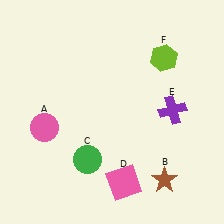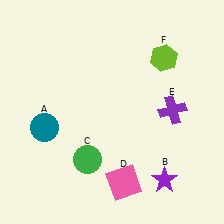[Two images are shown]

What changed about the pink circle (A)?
In Image 1, A is pink. In Image 2, it changed to teal.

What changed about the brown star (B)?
In Image 1, B is brown. In Image 2, it changed to purple.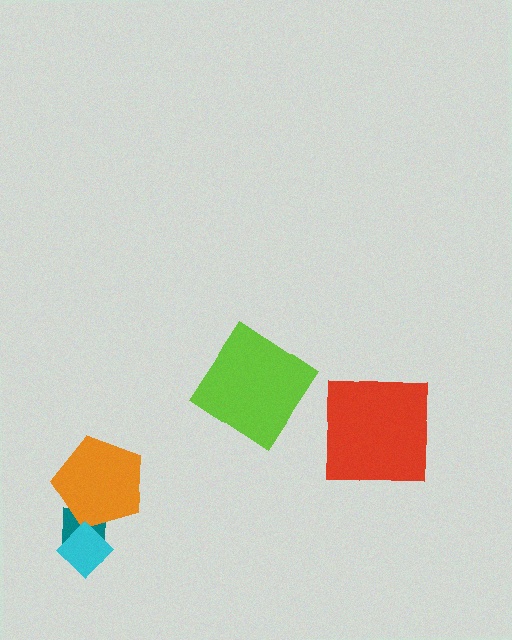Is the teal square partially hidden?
Yes, it is partially covered by another shape.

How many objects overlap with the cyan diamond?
2 objects overlap with the cyan diamond.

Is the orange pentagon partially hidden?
Yes, it is partially covered by another shape.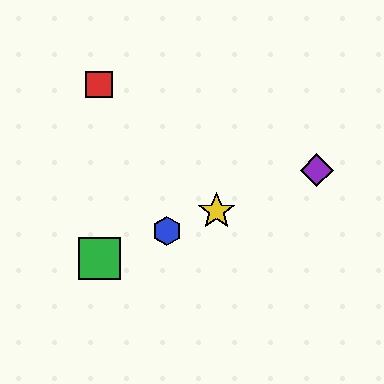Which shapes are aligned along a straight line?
The blue hexagon, the green square, the yellow star, the purple diamond are aligned along a straight line.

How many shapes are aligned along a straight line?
4 shapes (the blue hexagon, the green square, the yellow star, the purple diamond) are aligned along a straight line.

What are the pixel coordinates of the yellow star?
The yellow star is at (216, 211).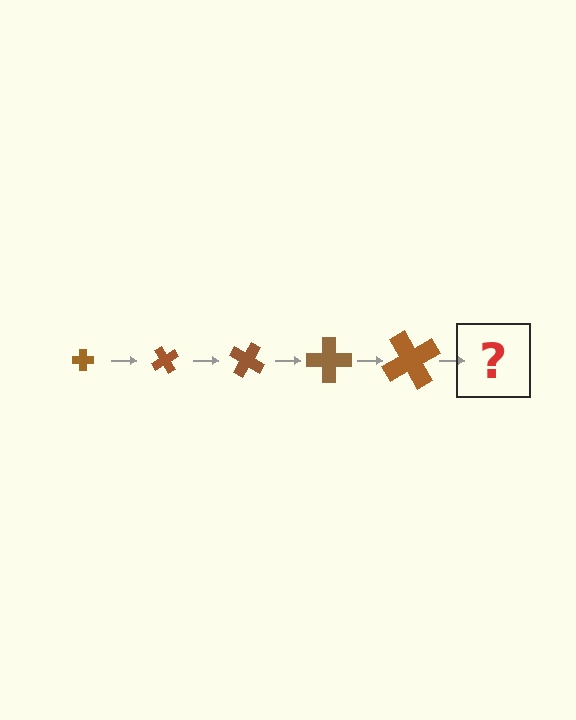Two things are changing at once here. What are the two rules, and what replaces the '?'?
The two rules are that the cross grows larger each step and it rotates 60 degrees each step. The '?' should be a cross, larger than the previous one and rotated 300 degrees from the start.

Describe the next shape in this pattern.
It should be a cross, larger than the previous one and rotated 300 degrees from the start.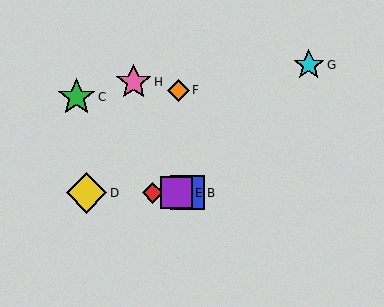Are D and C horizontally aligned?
No, D is at y≈193 and C is at y≈97.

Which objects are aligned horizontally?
Objects A, B, D, E are aligned horizontally.